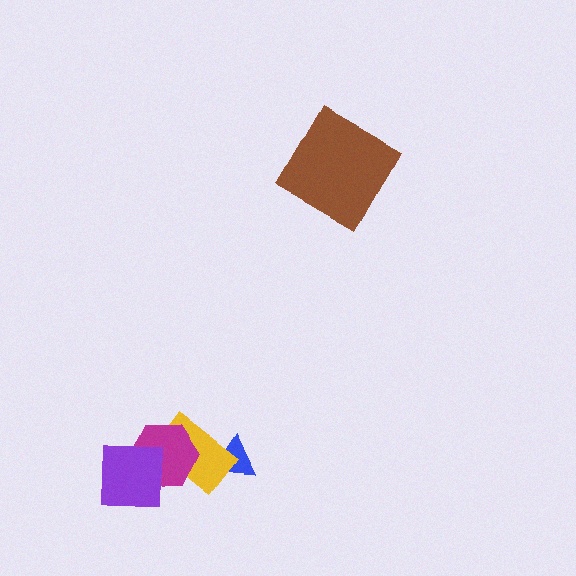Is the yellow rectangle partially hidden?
Yes, it is partially covered by another shape.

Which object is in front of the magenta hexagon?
The purple square is in front of the magenta hexagon.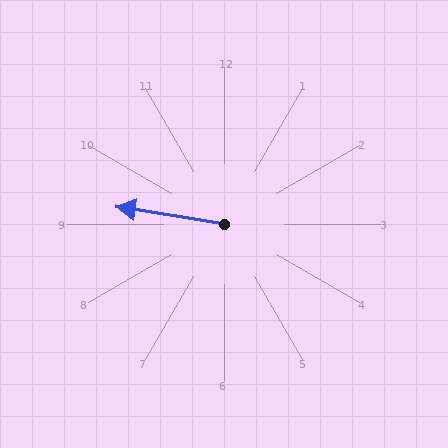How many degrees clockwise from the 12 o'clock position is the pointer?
Approximately 279 degrees.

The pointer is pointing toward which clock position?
Roughly 9 o'clock.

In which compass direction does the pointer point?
West.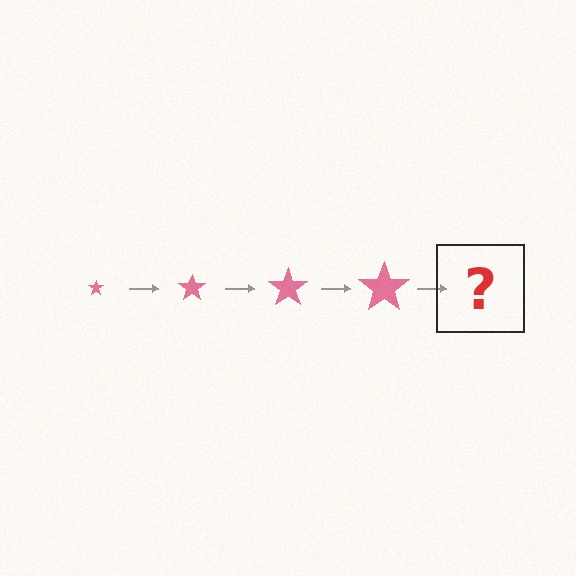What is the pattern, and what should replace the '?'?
The pattern is that the star gets progressively larger each step. The '?' should be a pink star, larger than the previous one.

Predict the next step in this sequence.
The next step is a pink star, larger than the previous one.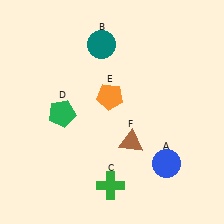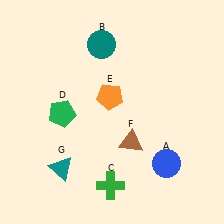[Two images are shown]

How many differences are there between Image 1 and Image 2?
There is 1 difference between the two images.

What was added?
A teal triangle (G) was added in Image 2.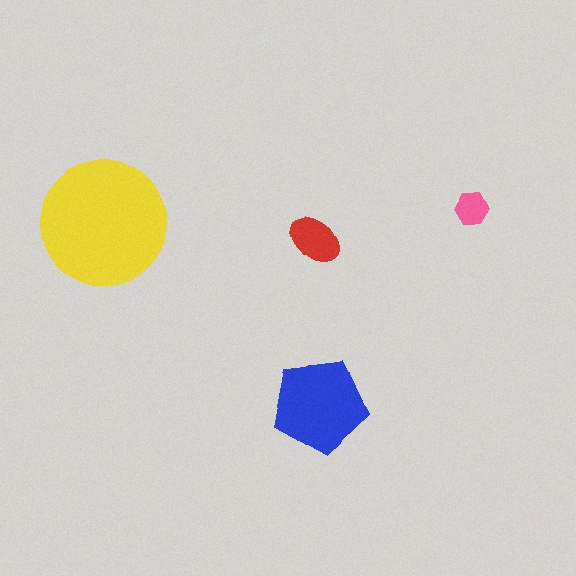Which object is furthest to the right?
The pink hexagon is rightmost.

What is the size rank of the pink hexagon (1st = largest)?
4th.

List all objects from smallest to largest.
The pink hexagon, the red ellipse, the blue pentagon, the yellow circle.